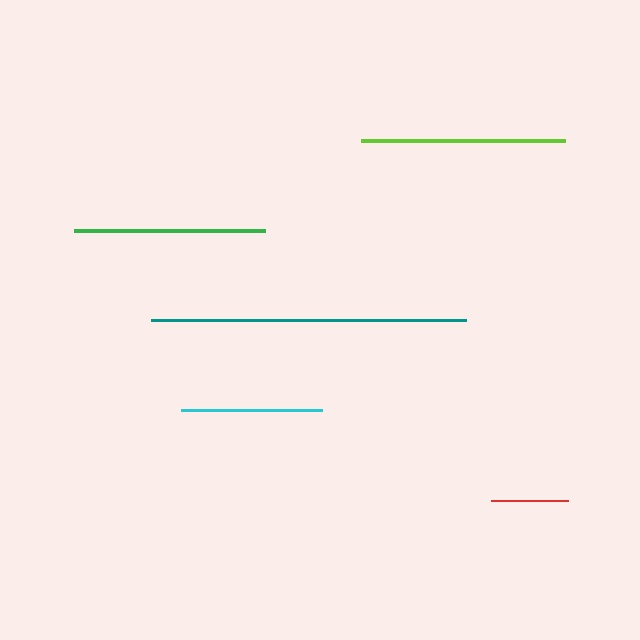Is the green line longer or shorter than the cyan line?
The green line is longer than the cyan line.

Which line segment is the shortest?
The red line is the shortest at approximately 78 pixels.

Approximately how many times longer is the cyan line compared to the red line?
The cyan line is approximately 1.8 times the length of the red line.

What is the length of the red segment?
The red segment is approximately 78 pixels long.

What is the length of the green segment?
The green segment is approximately 191 pixels long.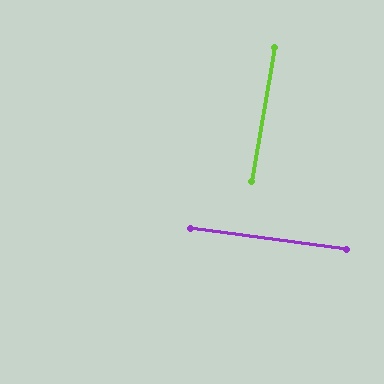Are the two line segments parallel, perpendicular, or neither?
Perpendicular — they meet at approximately 88°.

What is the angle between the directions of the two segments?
Approximately 88 degrees.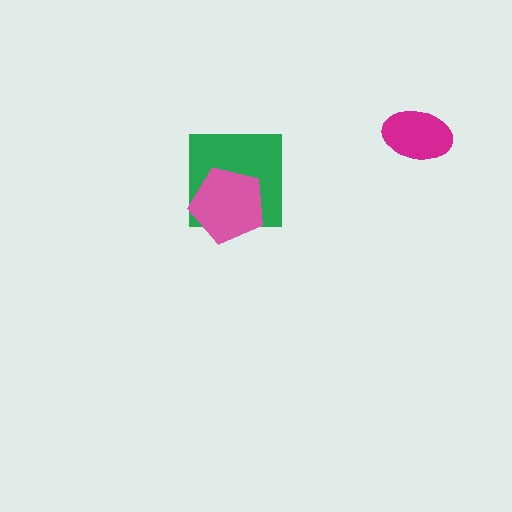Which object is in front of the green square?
The pink pentagon is in front of the green square.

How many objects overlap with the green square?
1 object overlaps with the green square.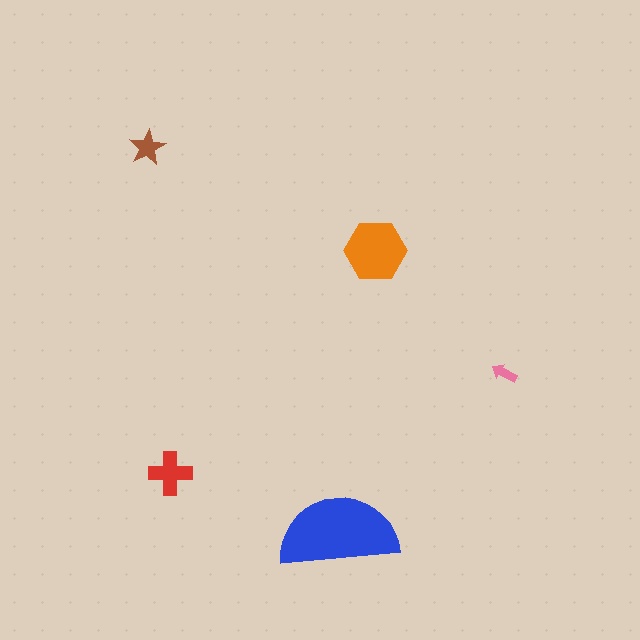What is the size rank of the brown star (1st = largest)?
4th.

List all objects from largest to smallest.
The blue semicircle, the orange hexagon, the red cross, the brown star, the pink arrow.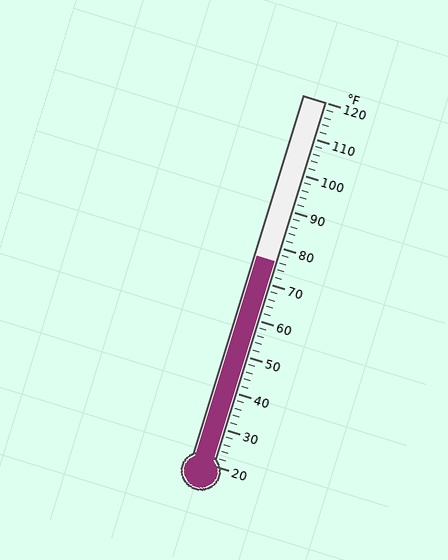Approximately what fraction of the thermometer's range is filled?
The thermometer is filled to approximately 55% of its range.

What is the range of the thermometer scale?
The thermometer scale ranges from 20°F to 120°F.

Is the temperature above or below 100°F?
The temperature is below 100°F.